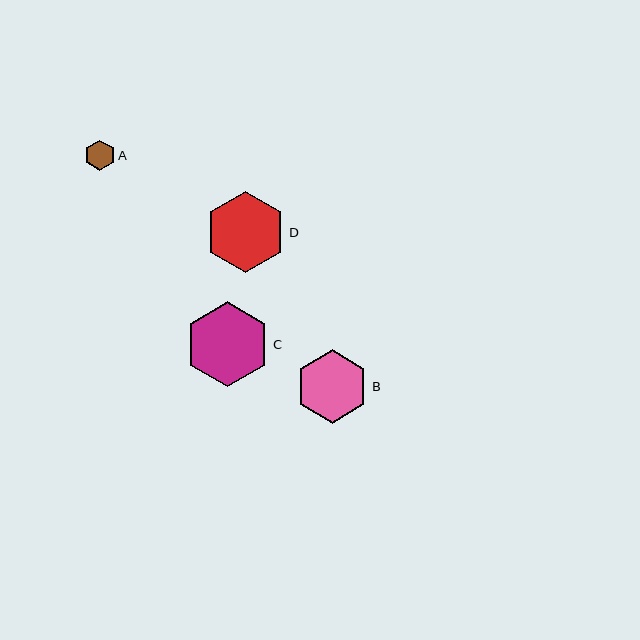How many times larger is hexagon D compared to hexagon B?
Hexagon D is approximately 1.1 times the size of hexagon B.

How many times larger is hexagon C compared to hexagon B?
Hexagon C is approximately 1.2 times the size of hexagon B.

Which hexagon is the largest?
Hexagon C is the largest with a size of approximately 85 pixels.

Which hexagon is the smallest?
Hexagon A is the smallest with a size of approximately 30 pixels.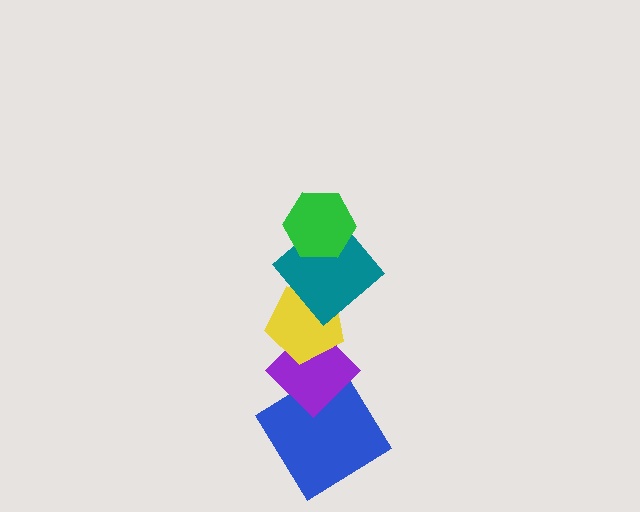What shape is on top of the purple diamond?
The yellow pentagon is on top of the purple diamond.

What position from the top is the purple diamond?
The purple diamond is 4th from the top.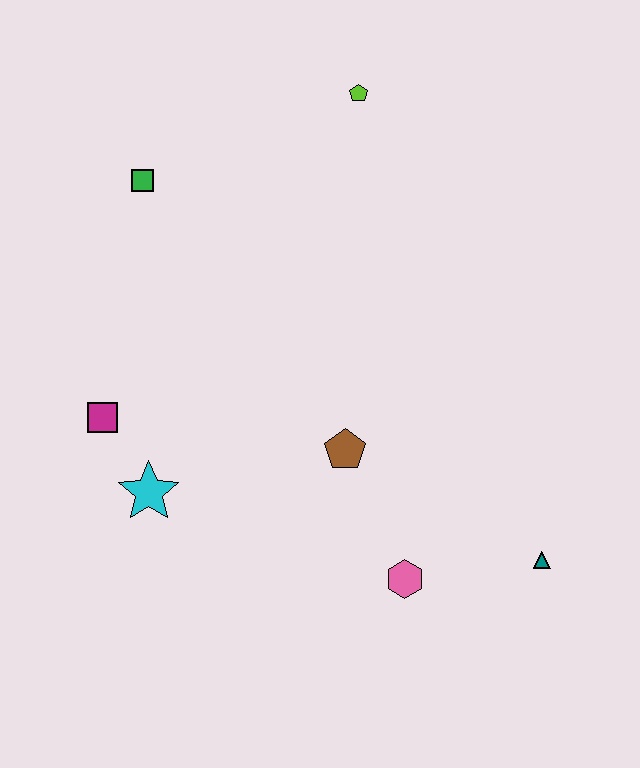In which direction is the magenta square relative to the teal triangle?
The magenta square is to the left of the teal triangle.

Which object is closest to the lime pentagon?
The green square is closest to the lime pentagon.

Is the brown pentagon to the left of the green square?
No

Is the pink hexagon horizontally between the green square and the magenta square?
No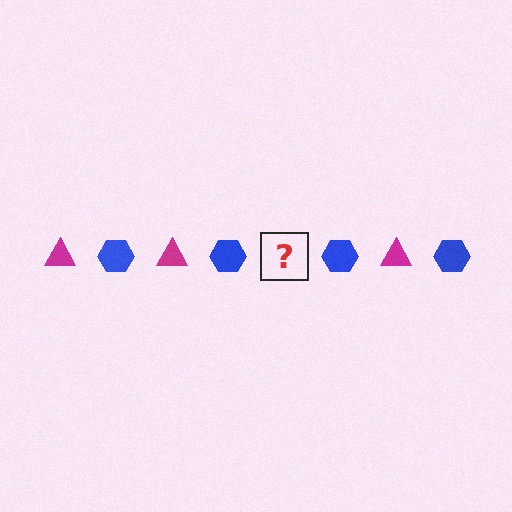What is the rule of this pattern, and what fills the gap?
The rule is that the pattern alternates between magenta triangle and blue hexagon. The gap should be filled with a magenta triangle.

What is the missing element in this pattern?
The missing element is a magenta triangle.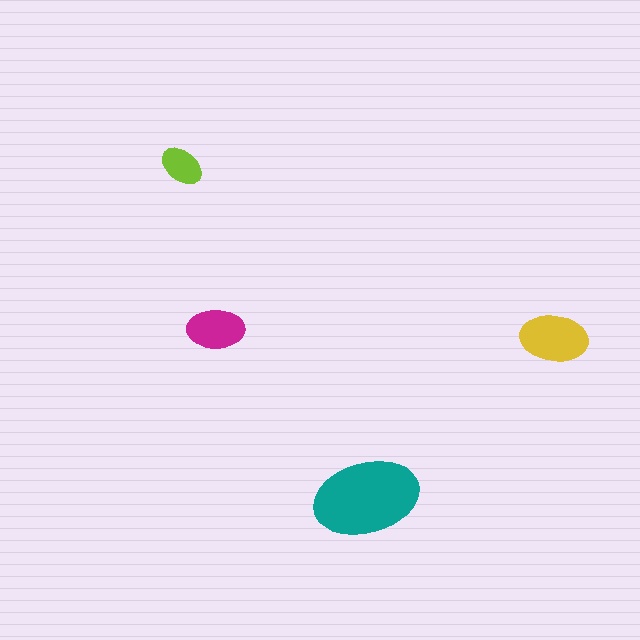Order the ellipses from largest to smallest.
the teal one, the yellow one, the magenta one, the lime one.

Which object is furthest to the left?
The lime ellipse is leftmost.